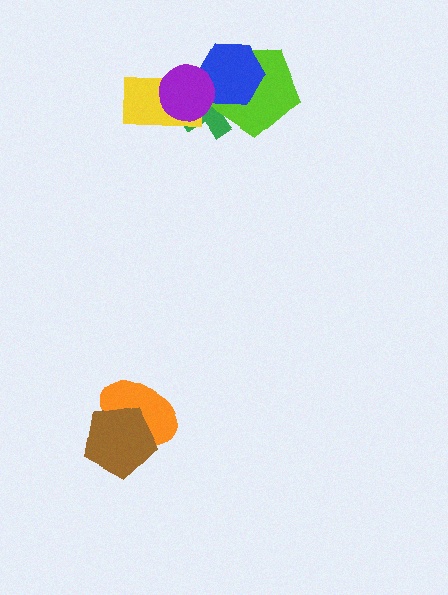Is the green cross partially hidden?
Yes, it is partially covered by another shape.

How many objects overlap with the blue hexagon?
3 objects overlap with the blue hexagon.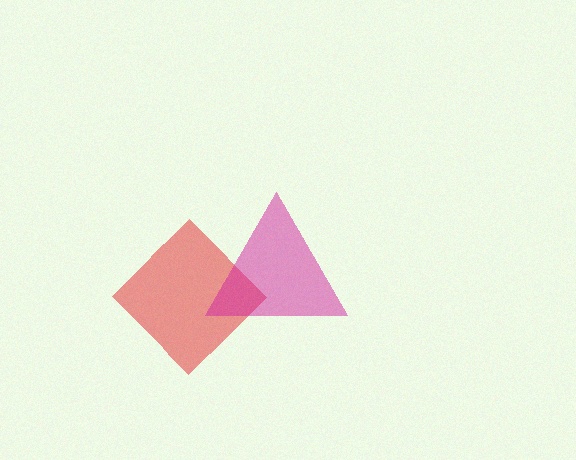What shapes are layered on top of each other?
The layered shapes are: a red diamond, a magenta triangle.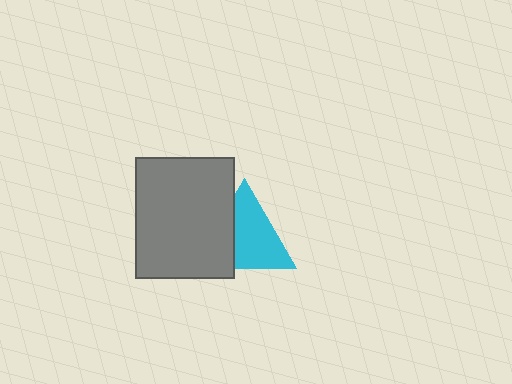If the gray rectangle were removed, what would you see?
You would see the complete cyan triangle.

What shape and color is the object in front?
The object in front is a gray rectangle.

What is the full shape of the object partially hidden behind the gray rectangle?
The partially hidden object is a cyan triangle.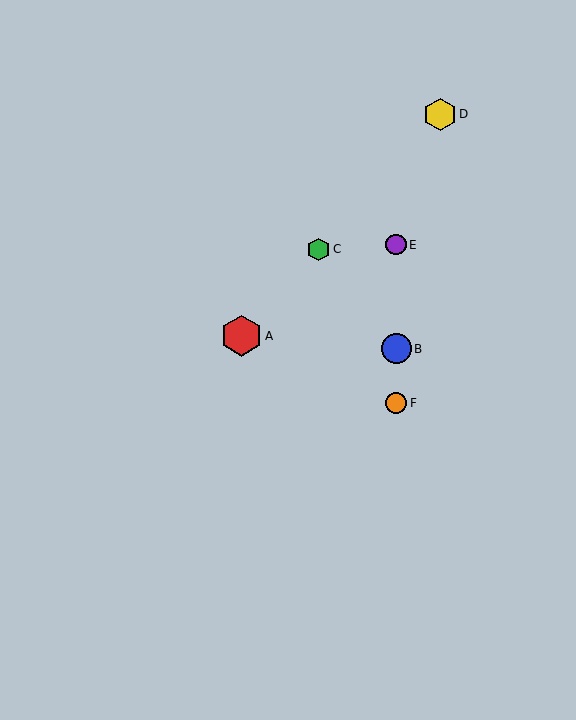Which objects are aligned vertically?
Objects B, E, F are aligned vertically.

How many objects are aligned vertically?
3 objects (B, E, F) are aligned vertically.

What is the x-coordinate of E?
Object E is at x≈396.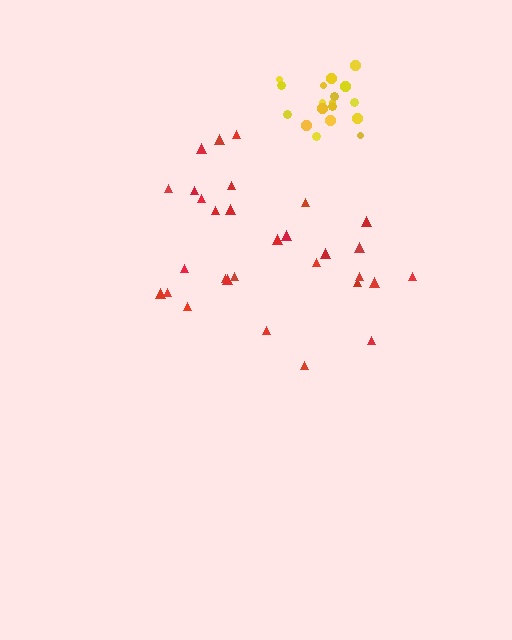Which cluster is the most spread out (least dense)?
Red.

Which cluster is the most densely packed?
Yellow.